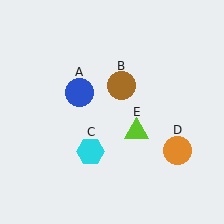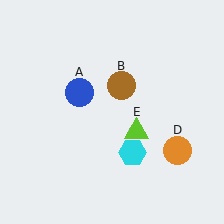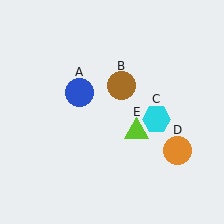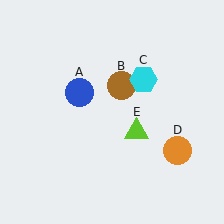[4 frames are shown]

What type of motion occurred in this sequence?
The cyan hexagon (object C) rotated counterclockwise around the center of the scene.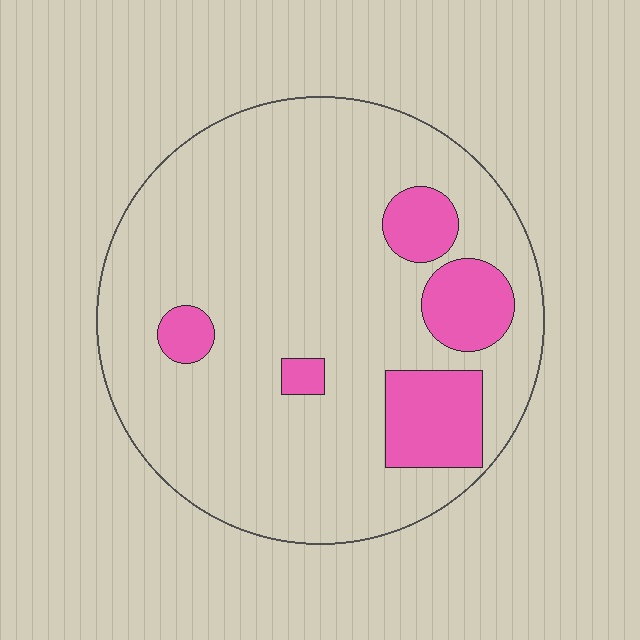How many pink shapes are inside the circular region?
5.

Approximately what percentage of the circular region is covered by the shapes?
Approximately 15%.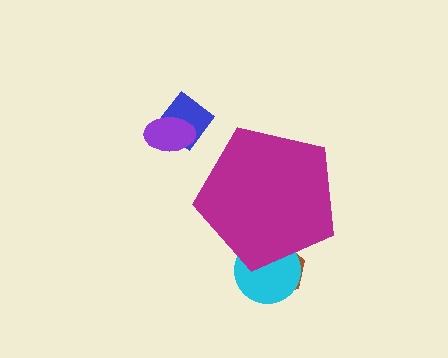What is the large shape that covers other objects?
A magenta pentagon.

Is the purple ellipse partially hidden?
No, the purple ellipse is fully visible.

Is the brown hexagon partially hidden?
Yes, the brown hexagon is partially hidden behind the magenta pentagon.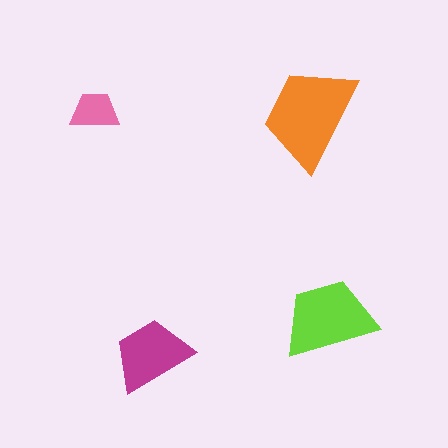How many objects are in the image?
There are 4 objects in the image.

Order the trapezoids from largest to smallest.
the orange one, the lime one, the magenta one, the pink one.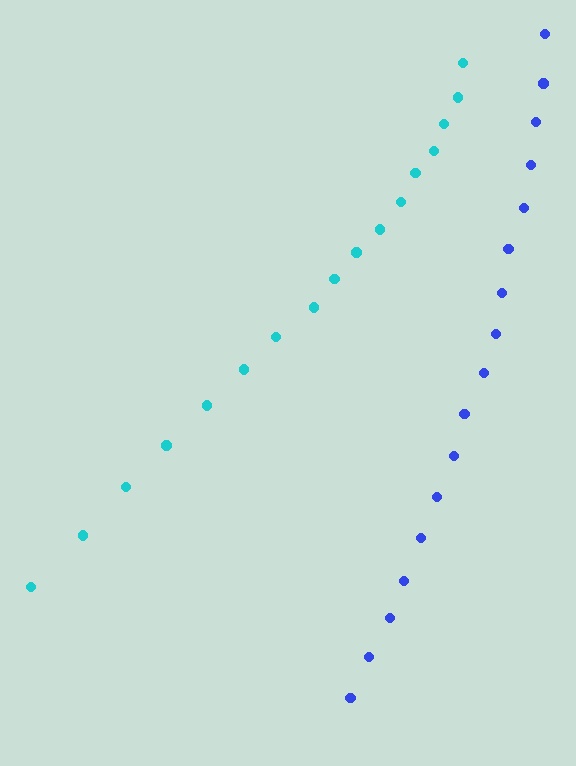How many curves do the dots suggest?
There are 2 distinct paths.